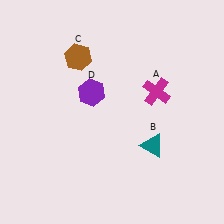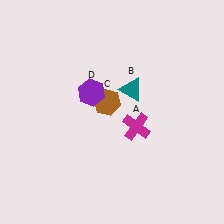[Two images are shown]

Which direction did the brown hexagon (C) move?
The brown hexagon (C) moved down.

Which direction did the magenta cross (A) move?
The magenta cross (A) moved down.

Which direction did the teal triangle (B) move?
The teal triangle (B) moved up.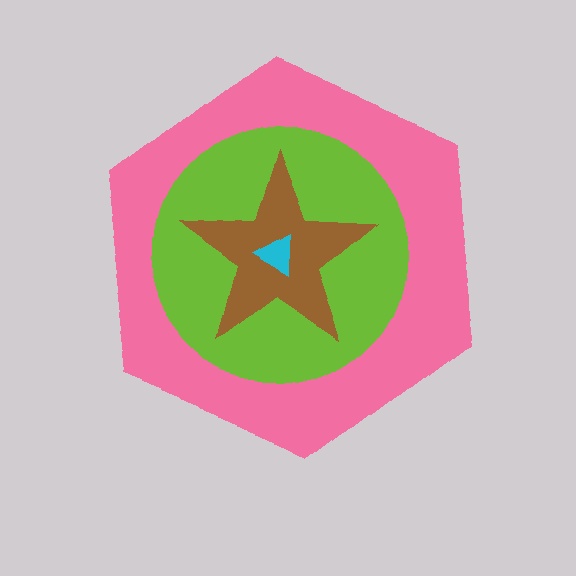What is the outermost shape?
The pink hexagon.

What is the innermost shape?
The cyan triangle.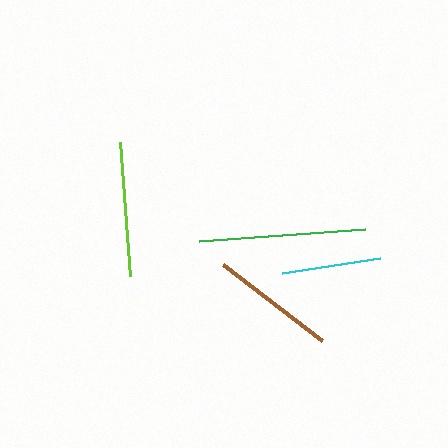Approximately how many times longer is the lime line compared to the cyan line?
The lime line is approximately 1.3 times the length of the cyan line.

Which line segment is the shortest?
The cyan line is the shortest at approximately 99 pixels.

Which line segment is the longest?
The green line is the longest at approximately 167 pixels.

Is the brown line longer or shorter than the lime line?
The lime line is longer than the brown line.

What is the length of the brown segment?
The brown segment is approximately 124 pixels long.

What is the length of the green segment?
The green segment is approximately 167 pixels long.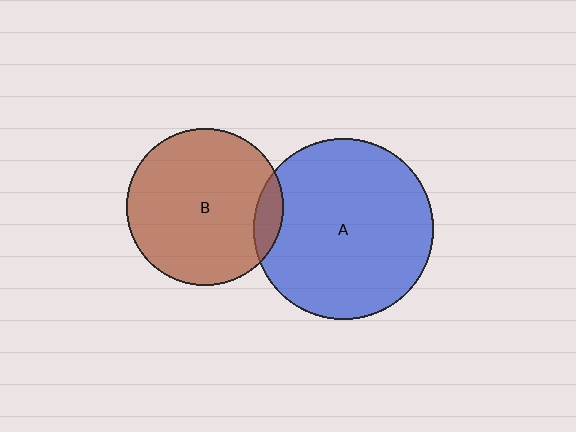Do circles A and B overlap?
Yes.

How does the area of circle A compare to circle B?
Approximately 1.3 times.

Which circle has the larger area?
Circle A (blue).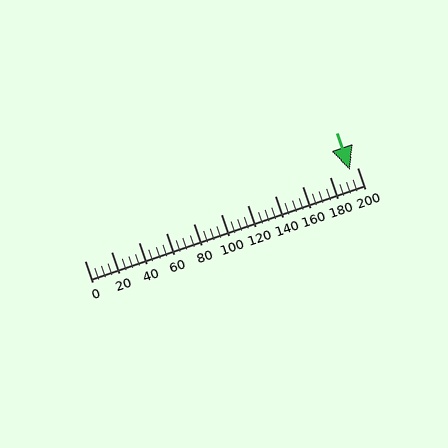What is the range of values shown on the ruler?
The ruler shows values from 0 to 200.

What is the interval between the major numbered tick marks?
The major tick marks are spaced 20 units apart.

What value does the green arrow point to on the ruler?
The green arrow points to approximately 195.